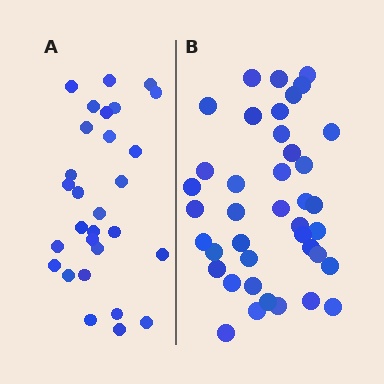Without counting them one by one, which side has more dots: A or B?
Region B (the right region) has more dots.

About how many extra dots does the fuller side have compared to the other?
Region B has roughly 12 or so more dots than region A.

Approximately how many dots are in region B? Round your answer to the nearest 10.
About 40 dots.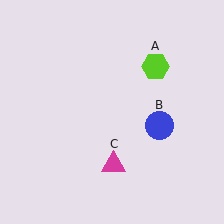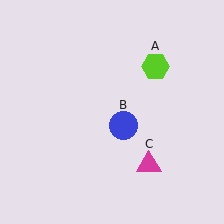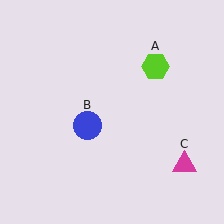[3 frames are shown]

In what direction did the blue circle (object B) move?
The blue circle (object B) moved left.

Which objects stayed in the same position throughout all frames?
Lime hexagon (object A) remained stationary.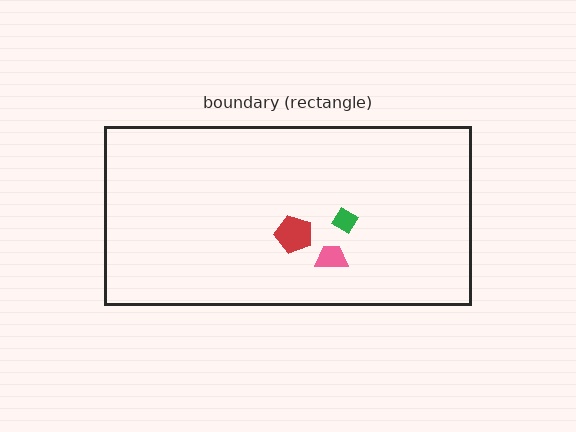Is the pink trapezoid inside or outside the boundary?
Inside.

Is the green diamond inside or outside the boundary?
Inside.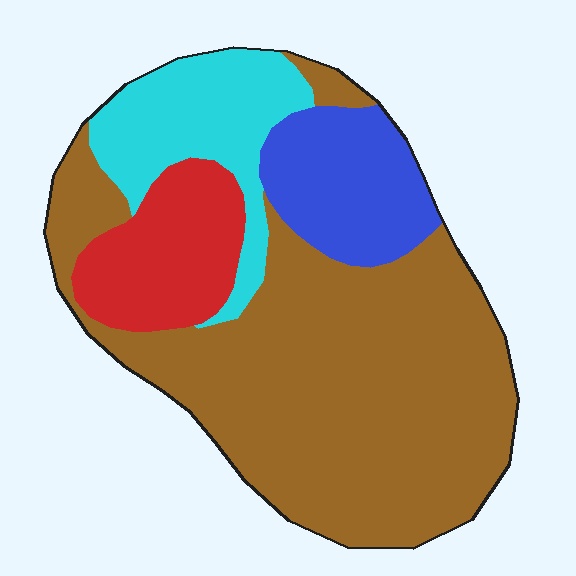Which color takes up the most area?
Brown, at roughly 60%.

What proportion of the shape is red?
Red covers about 15% of the shape.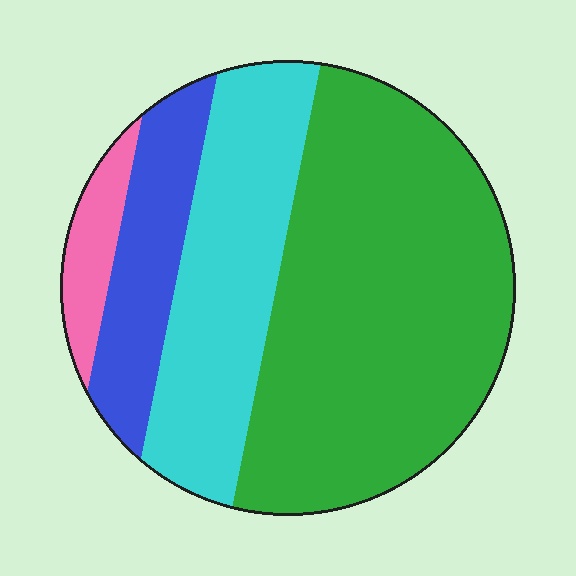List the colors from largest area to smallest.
From largest to smallest: green, cyan, blue, pink.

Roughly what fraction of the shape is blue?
Blue takes up less than a sixth of the shape.